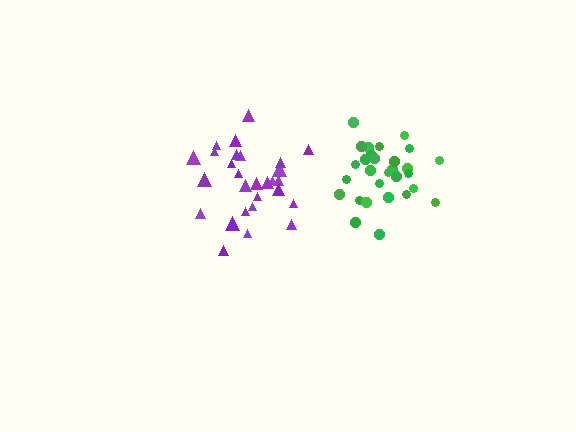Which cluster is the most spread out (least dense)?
Purple.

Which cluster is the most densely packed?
Green.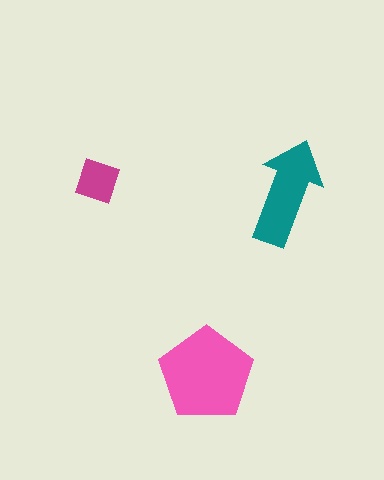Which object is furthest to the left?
The magenta diamond is leftmost.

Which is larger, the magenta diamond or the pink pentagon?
The pink pentagon.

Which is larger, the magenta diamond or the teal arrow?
The teal arrow.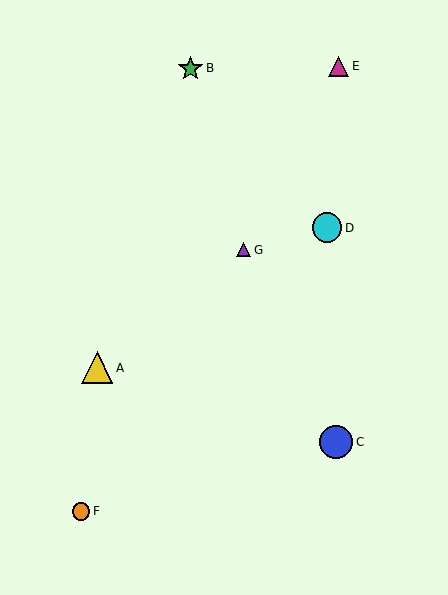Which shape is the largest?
The blue circle (labeled C) is the largest.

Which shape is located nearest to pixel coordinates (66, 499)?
The orange circle (labeled F) at (81, 511) is nearest to that location.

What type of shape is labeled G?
Shape G is a purple triangle.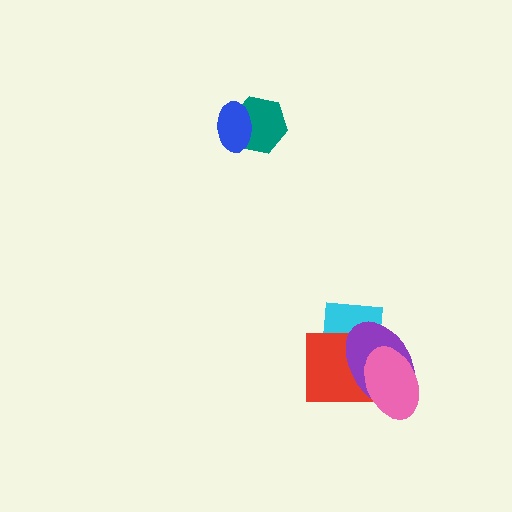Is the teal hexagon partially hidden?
Yes, it is partially covered by another shape.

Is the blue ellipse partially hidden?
No, no other shape covers it.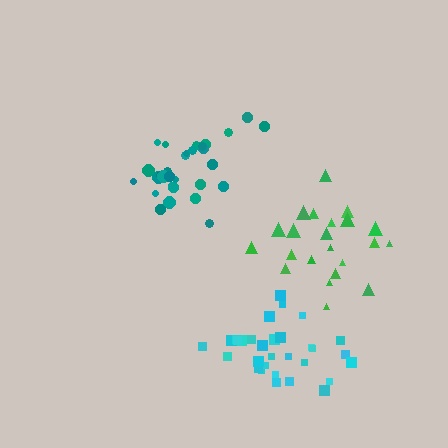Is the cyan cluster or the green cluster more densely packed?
Cyan.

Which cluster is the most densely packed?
Cyan.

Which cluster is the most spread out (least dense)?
Teal.